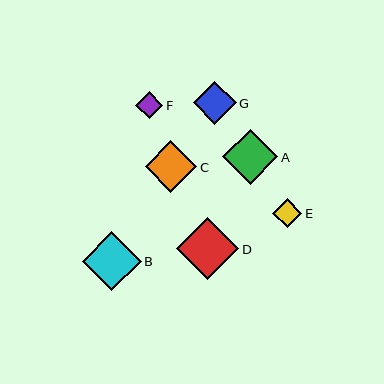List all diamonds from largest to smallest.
From largest to smallest: D, B, A, C, G, E, F.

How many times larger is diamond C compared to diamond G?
Diamond C is approximately 1.2 times the size of diamond G.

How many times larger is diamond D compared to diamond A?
Diamond D is approximately 1.1 times the size of diamond A.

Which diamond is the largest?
Diamond D is the largest with a size of approximately 62 pixels.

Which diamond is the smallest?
Diamond F is the smallest with a size of approximately 27 pixels.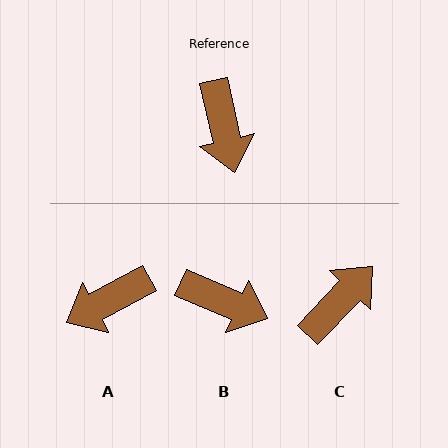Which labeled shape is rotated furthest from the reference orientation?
C, about 124 degrees away.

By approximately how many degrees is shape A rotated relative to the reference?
Approximately 75 degrees clockwise.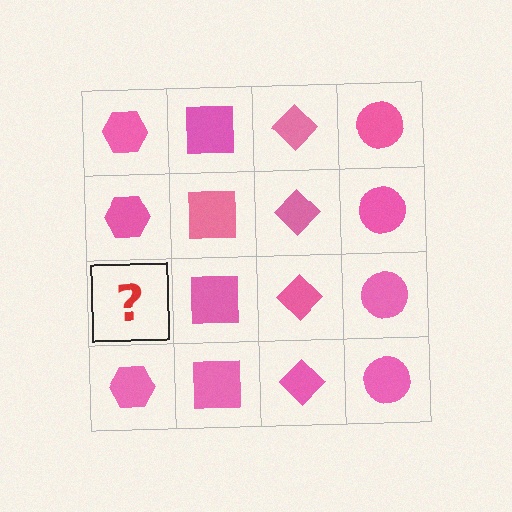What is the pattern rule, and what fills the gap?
The rule is that each column has a consistent shape. The gap should be filled with a pink hexagon.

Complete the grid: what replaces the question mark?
The question mark should be replaced with a pink hexagon.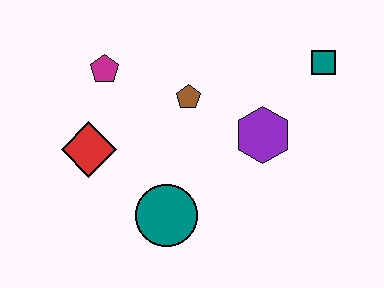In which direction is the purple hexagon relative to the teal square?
The purple hexagon is below the teal square.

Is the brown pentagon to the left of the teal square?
Yes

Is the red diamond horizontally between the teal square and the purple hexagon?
No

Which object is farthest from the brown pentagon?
The teal square is farthest from the brown pentagon.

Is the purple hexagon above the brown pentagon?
No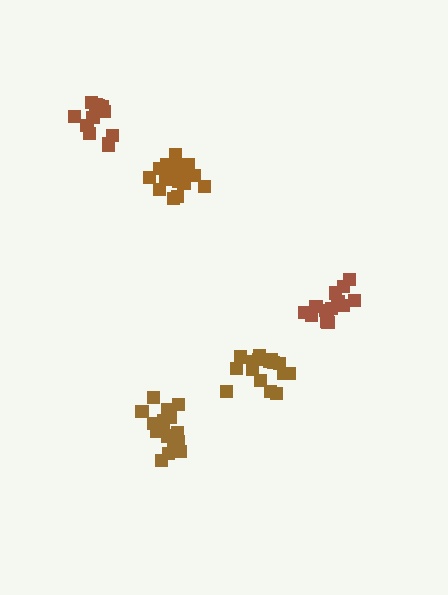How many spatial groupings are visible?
There are 5 spatial groupings.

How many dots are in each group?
Group 1: 18 dots, Group 2: 18 dots, Group 3: 16 dots, Group 4: 14 dots, Group 5: 13 dots (79 total).